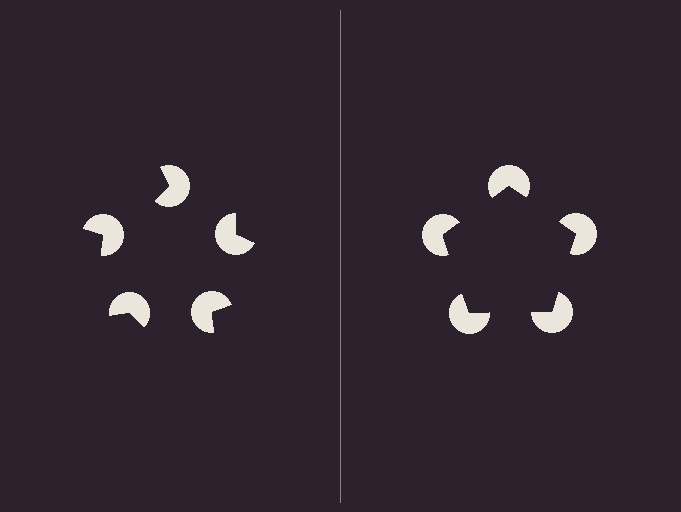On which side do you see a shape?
An illusory pentagon appears on the right side. On the left side the wedge cuts are rotated, so no coherent shape forms.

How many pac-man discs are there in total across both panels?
10 — 5 on each side.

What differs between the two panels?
The pac-man discs are positioned identically on both sides; only the wedge orientations differ. On the right they align to a pentagon; on the left they are misaligned.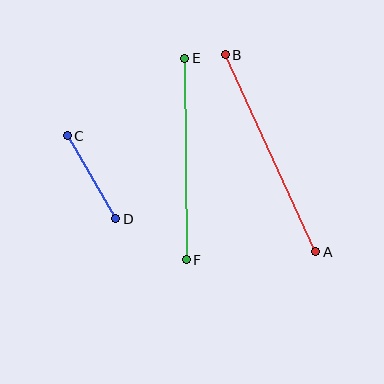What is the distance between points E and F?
The distance is approximately 201 pixels.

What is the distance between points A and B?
The distance is approximately 217 pixels.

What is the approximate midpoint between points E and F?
The midpoint is at approximately (186, 159) pixels.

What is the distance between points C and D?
The distance is approximately 96 pixels.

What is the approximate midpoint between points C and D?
The midpoint is at approximately (91, 177) pixels.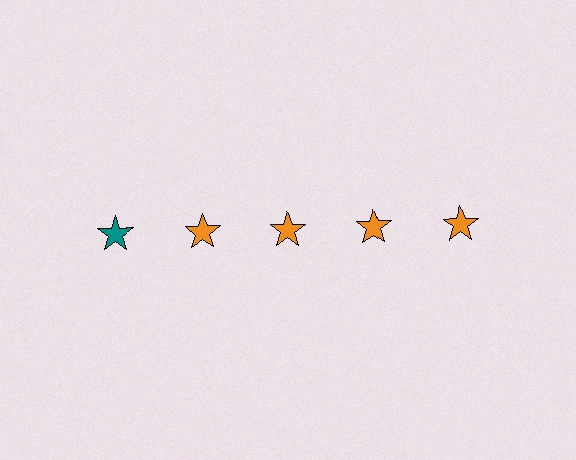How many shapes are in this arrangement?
There are 5 shapes arranged in a grid pattern.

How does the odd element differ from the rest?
It has a different color: teal instead of orange.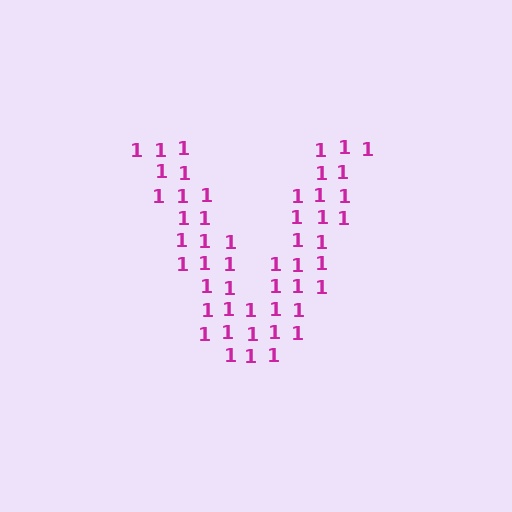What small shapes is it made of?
It is made of small digit 1's.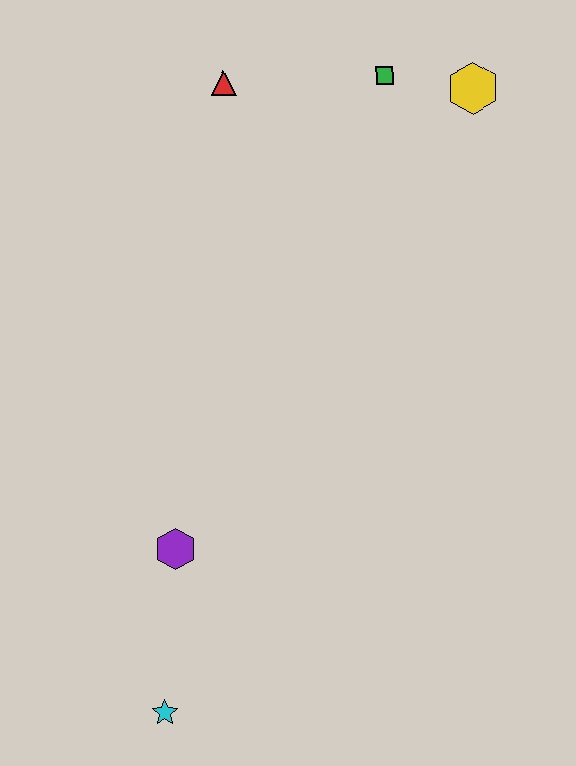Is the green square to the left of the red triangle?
No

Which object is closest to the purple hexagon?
The cyan star is closest to the purple hexagon.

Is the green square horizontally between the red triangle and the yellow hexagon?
Yes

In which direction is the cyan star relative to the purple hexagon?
The cyan star is below the purple hexagon.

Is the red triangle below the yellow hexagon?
No